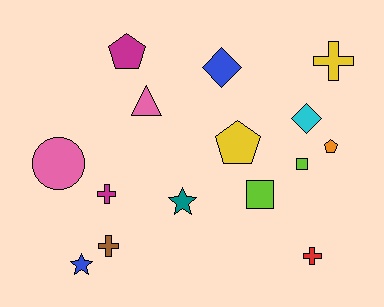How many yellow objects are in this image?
There are 2 yellow objects.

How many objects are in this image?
There are 15 objects.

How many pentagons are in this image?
There are 3 pentagons.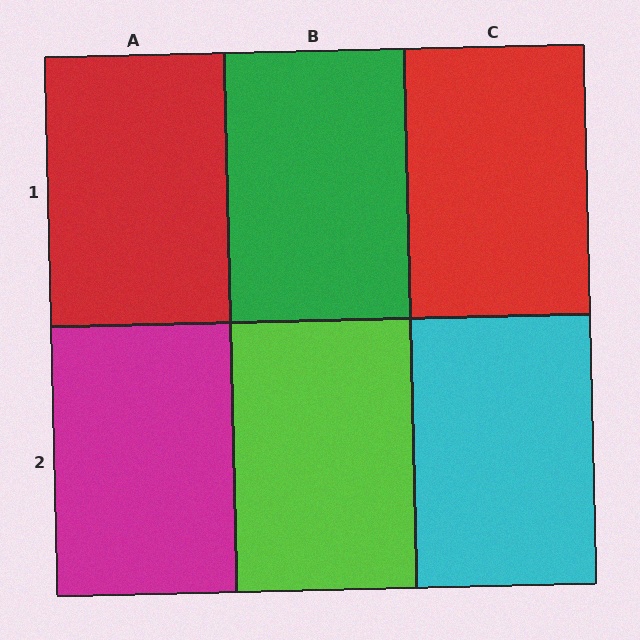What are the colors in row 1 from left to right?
Red, green, red.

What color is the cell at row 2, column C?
Cyan.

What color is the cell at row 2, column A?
Magenta.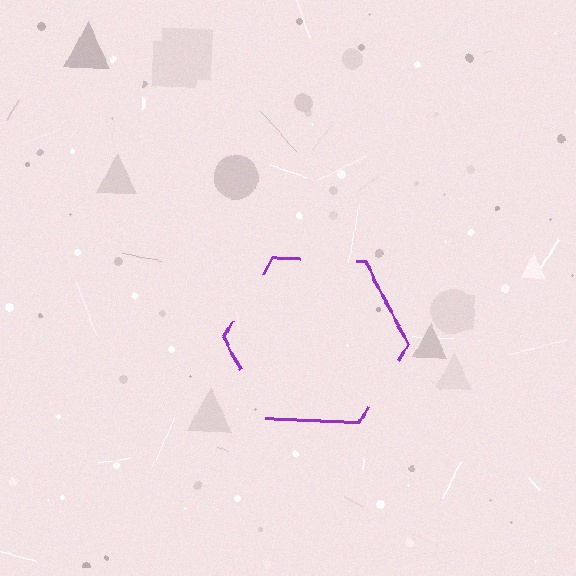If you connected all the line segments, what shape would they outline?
They would outline a hexagon.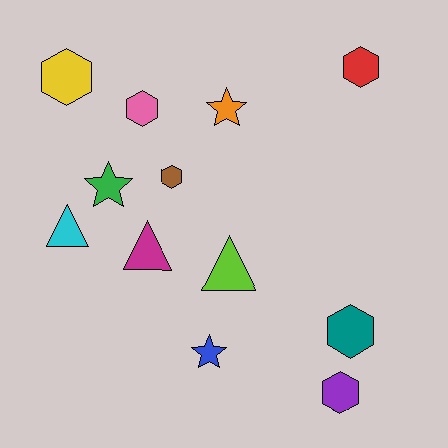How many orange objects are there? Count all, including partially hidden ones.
There is 1 orange object.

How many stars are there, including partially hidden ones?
There are 3 stars.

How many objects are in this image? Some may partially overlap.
There are 12 objects.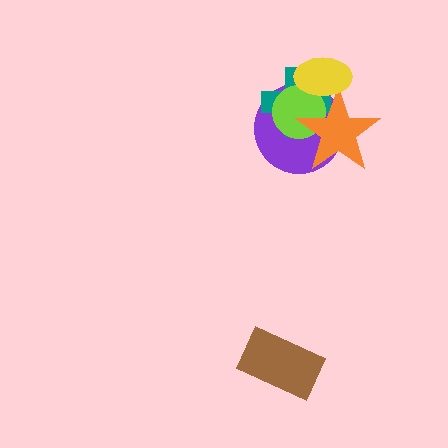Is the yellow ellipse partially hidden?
No, no other shape covers it.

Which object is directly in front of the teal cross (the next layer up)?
The lime circle is directly in front of the teal cross.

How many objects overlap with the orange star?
4 objects overlap with the orange star.